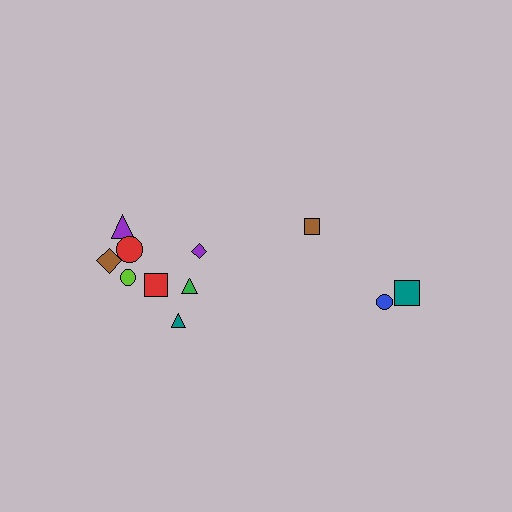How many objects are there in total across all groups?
There are 11 objects.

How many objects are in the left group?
There are 8 objects.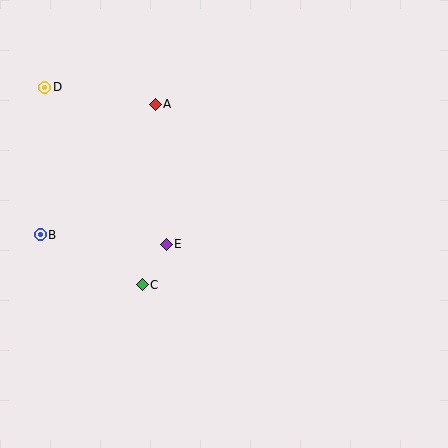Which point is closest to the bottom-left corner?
Point C is closest to the bottom-left corner.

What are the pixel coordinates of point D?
Point D is at (45, 87).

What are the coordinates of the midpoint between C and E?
The midpoint between C and E is at (154, 264).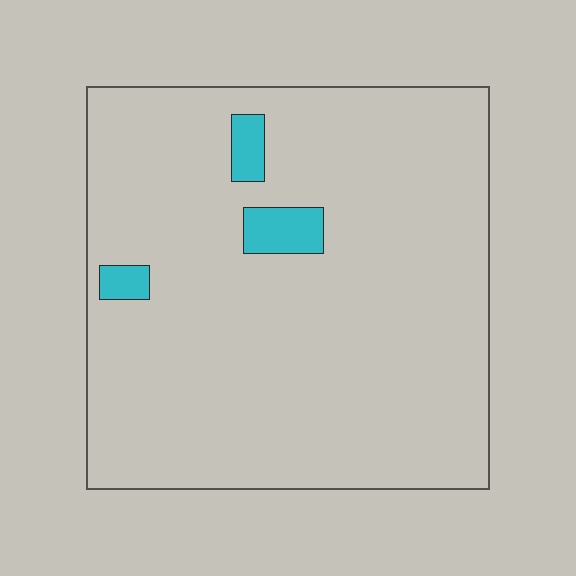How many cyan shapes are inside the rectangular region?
3.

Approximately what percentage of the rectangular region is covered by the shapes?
Approximately 5%.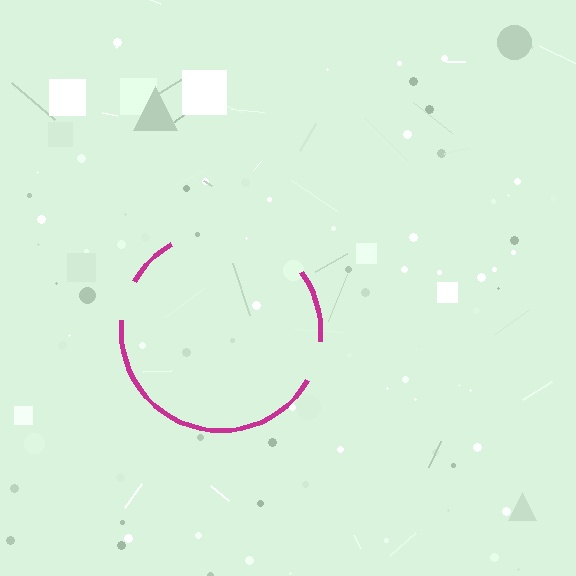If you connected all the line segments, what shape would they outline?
They would outline a circle.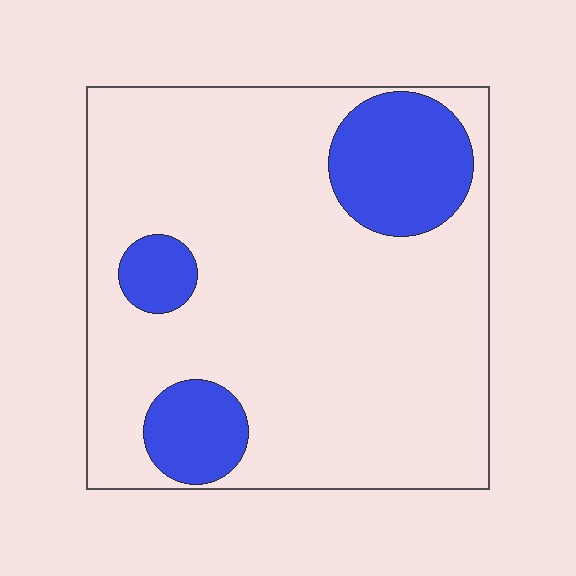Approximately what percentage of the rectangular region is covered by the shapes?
Approximately 20%.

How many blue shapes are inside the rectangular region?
3.